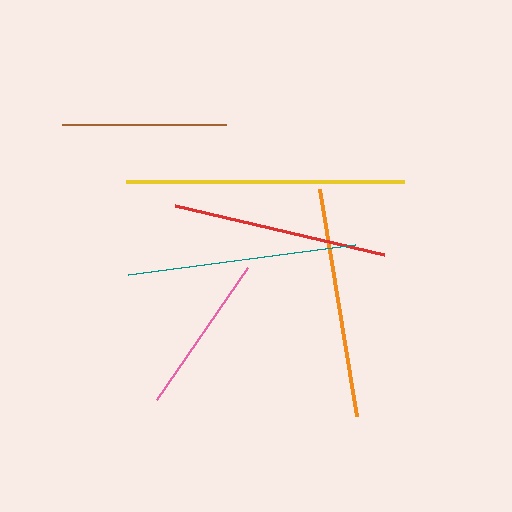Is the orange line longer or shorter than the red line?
The orange line is longer than the red line.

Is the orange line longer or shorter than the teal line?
The orange line is longer than the teal line.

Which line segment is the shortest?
The pink line is the shortest at approximately 160 pixels.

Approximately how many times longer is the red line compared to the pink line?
The red line is approximately 1.3 times the length of the pink line.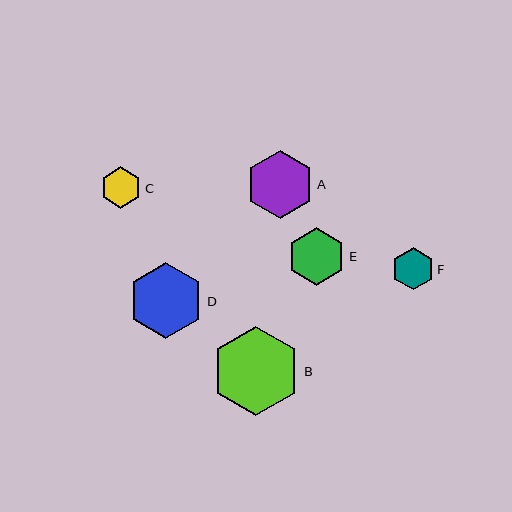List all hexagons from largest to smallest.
From largest to smallest: B, D, A, E, F, C.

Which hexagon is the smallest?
Hexagon C is the smallest with a size of approximately 41 pixels.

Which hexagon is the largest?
Hexagon B is the largest with a size of approximately 89 pixels.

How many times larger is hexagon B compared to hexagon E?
Hexagon B is approximately 1.5 times the size of hexagon E.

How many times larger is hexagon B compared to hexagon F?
Hexagon B is approximately 2.1 times the size of hexagon F.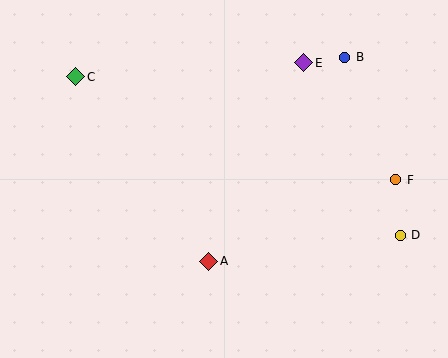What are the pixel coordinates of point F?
Point F is at (396, 180).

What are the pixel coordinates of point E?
Point E is at (304, 63).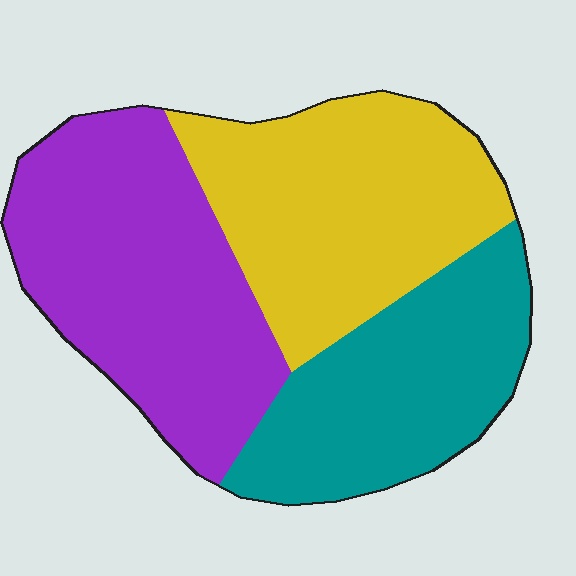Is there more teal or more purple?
Purple.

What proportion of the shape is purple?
Purple takes up about three eighths (3/8) of the shape.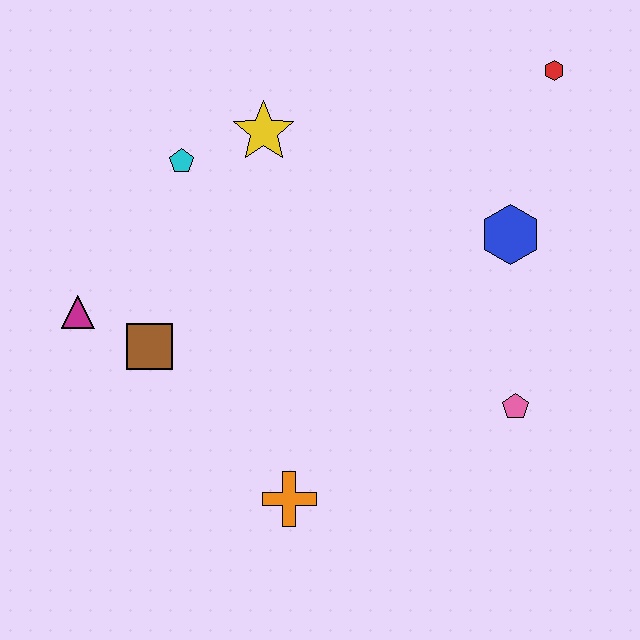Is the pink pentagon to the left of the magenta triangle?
No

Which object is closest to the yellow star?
The cyan pentagon is closest to the yellow star.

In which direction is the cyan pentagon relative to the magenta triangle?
The cyan pentagon is above the magenta triangle.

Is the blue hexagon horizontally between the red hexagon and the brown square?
Yes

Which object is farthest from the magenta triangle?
The red hexagon is farthest from the magenta triangle.